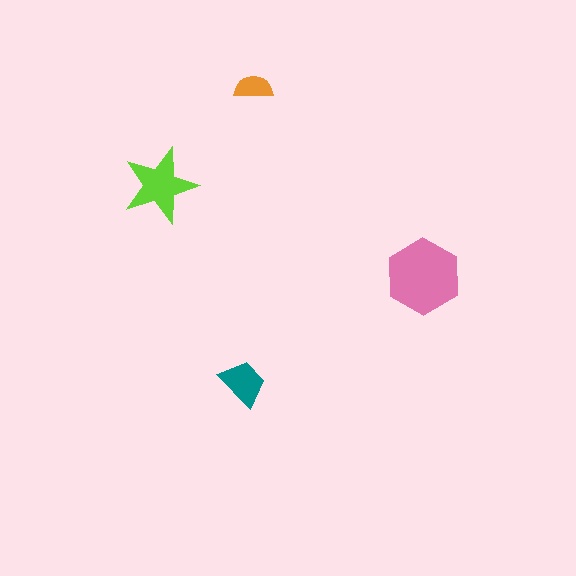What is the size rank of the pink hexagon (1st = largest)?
1st.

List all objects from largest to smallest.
The pink hexagon, the lime star, the teal trapezoid, the orange semicircle.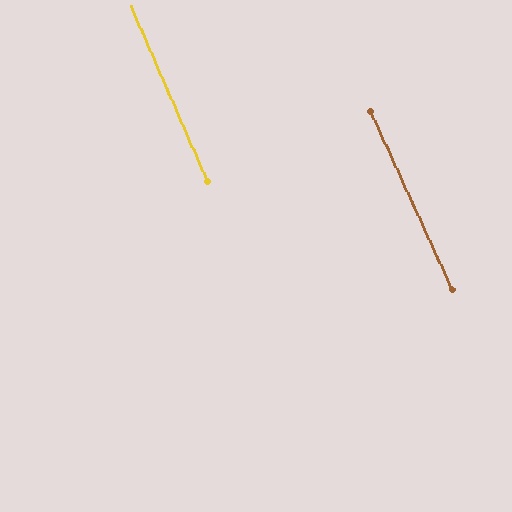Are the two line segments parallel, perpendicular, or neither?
Parallel — their directions differ by only 1.0°.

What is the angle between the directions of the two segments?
Approximately 1 degree.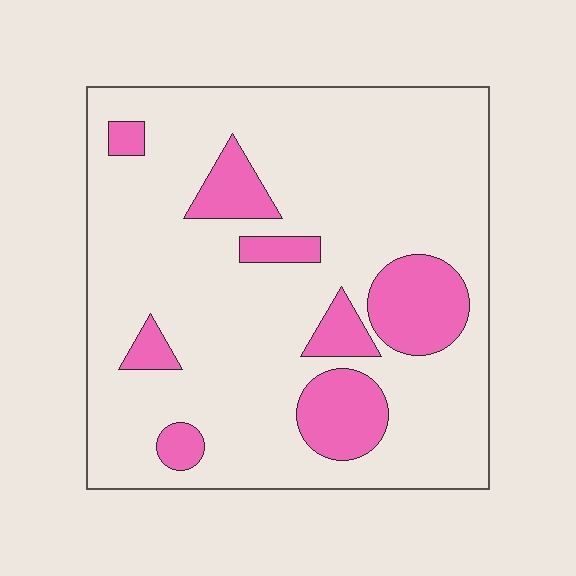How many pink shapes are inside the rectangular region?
8.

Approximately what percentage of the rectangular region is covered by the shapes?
Approximately 20%.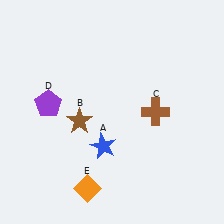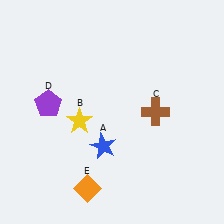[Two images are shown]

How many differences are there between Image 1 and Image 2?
There is 1 difference between the two images.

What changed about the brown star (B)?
In Image 1, B is brown. In Image 2, it changed to yellow.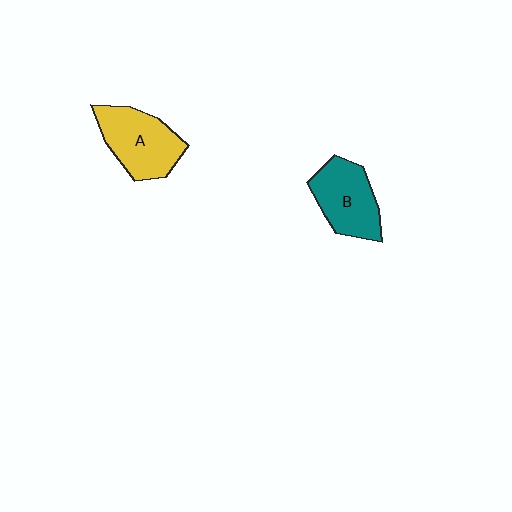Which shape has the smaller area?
Shape B (teal).